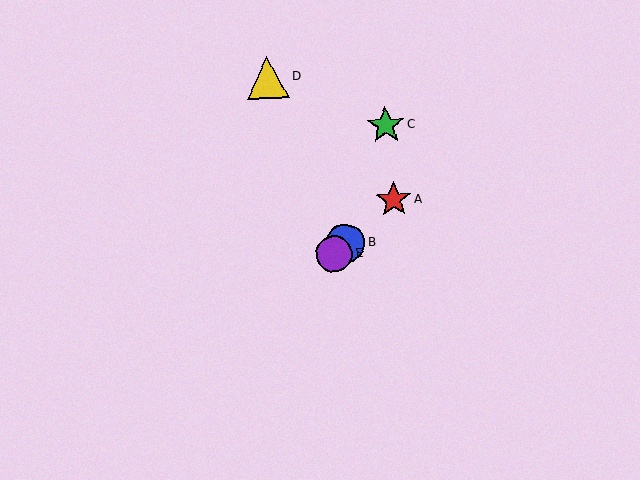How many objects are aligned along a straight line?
3 objects (A, B, E) are aligned along a straight line.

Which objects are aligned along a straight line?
Objects A, B, E are aligned along a straight line.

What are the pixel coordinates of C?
Object C is at (386, 125).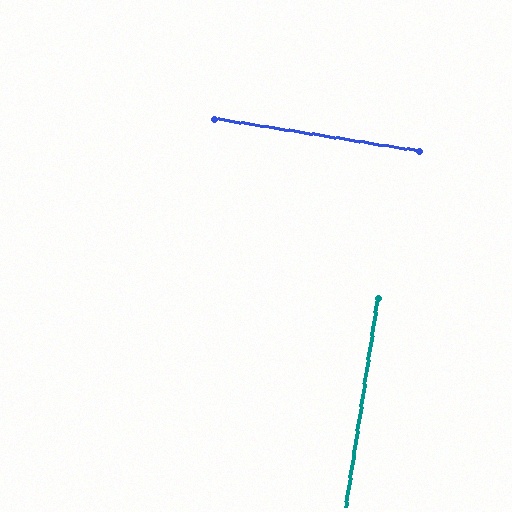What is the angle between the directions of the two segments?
Approximately 90 degrees.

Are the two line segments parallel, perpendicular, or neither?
Perpendicular — they meet at approximately 90°.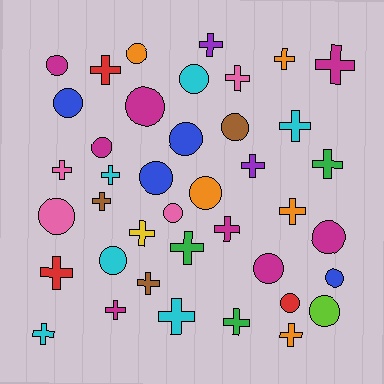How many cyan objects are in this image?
There are 6 cyan objects.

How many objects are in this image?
There are 40 objects.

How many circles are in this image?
There are 18 circles.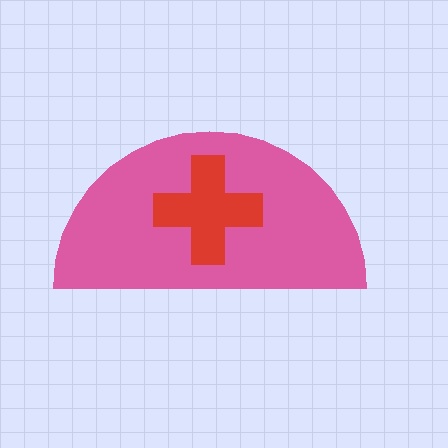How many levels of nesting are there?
2.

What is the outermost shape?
The pink semicircle.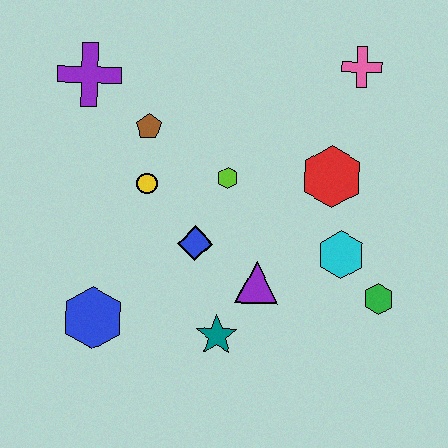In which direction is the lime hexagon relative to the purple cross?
The lime hexagon is to the right of the purple cross.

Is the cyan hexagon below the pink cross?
Yes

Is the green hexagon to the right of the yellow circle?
Yes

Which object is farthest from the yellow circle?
The green hexagon is farthest from the yellow circle.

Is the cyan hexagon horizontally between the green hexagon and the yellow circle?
Yes